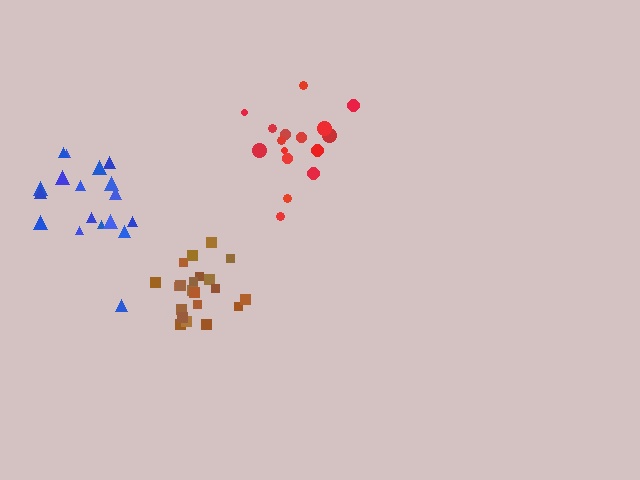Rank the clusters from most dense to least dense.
brown, red, blue.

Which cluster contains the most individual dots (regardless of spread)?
Brown (22).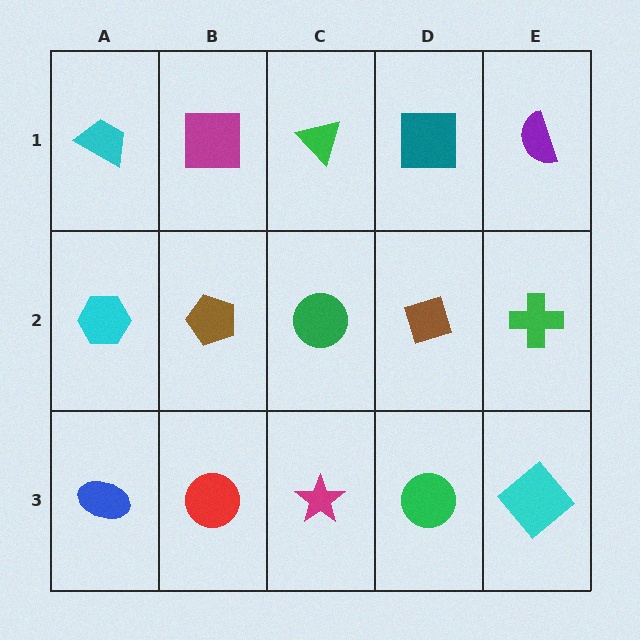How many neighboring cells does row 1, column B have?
3.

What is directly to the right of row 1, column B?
A green triangle.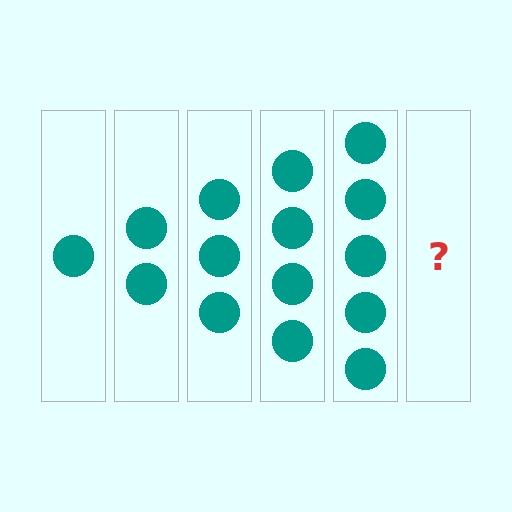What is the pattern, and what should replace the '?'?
The pattern is that each step adds one more circle. The '?' should be 6 circles.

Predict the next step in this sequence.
The next step is 6 circles.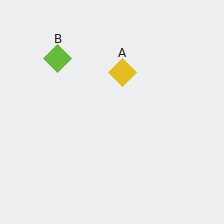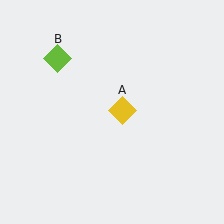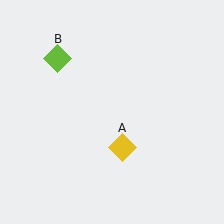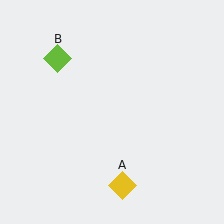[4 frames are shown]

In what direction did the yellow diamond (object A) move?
The yellow diamond (object A) moved down.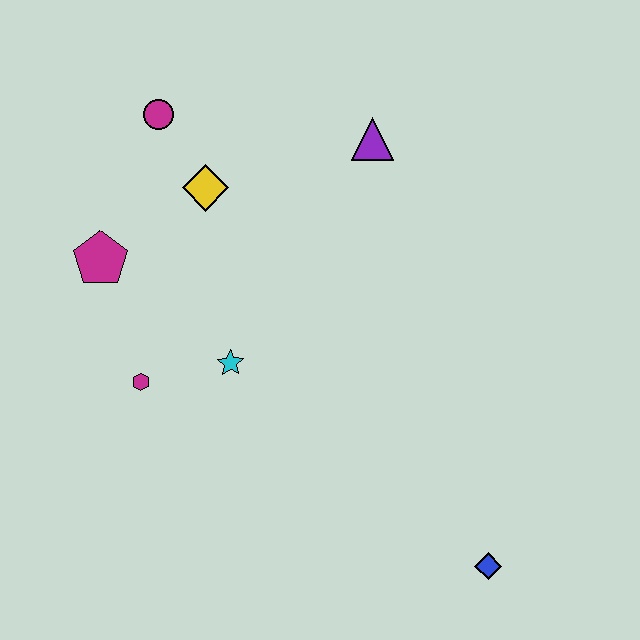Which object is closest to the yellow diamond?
The magenta circle is closest to the yellow diamond.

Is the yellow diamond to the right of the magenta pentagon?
Yes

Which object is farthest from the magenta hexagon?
The blue diamond is farthest from the magenta hexagon.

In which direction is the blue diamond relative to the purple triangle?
The blue diamond is below the purple triangle.